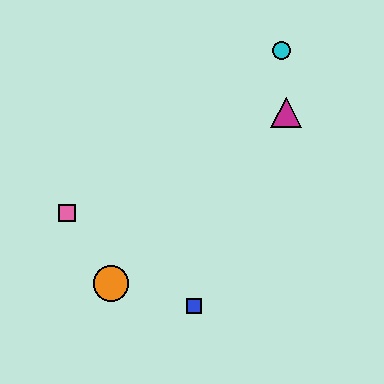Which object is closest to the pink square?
The orange circle is closest to the pink square.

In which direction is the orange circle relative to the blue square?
The orange circle is to the left of the blue square.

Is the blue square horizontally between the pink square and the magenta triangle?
Yes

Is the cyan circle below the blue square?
No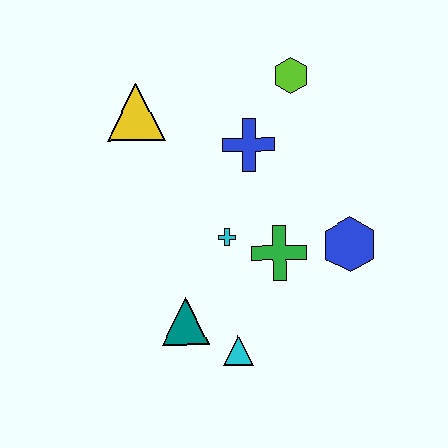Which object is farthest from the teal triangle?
The lime hexagon is farthest from the teal triangle.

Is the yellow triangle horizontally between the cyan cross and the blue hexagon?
No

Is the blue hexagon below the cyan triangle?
No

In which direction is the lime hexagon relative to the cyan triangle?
The lime hexagon is above the cyan triangle.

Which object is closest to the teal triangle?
The cyan triangle is closest to the teal triangle.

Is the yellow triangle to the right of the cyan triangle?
No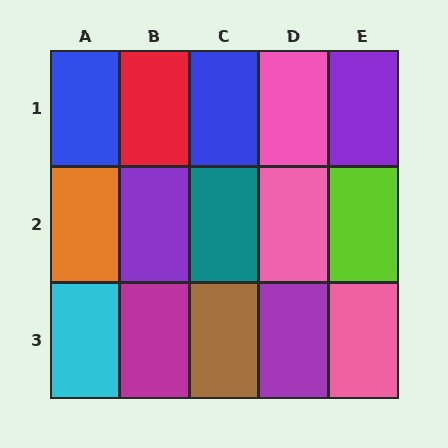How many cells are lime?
1 cell is lime.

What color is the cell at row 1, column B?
Red.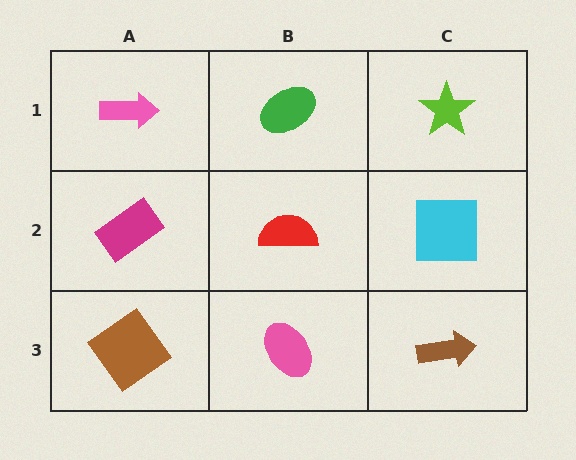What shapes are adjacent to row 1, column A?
A magenta rectangle (row 2, column A), a green ellipse (row 1, column B).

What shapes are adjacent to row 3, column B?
A red semicircle (row 2, column B), a brown diamond (row 3, column A), a brown arrow (row 3, column C).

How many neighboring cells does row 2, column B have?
4.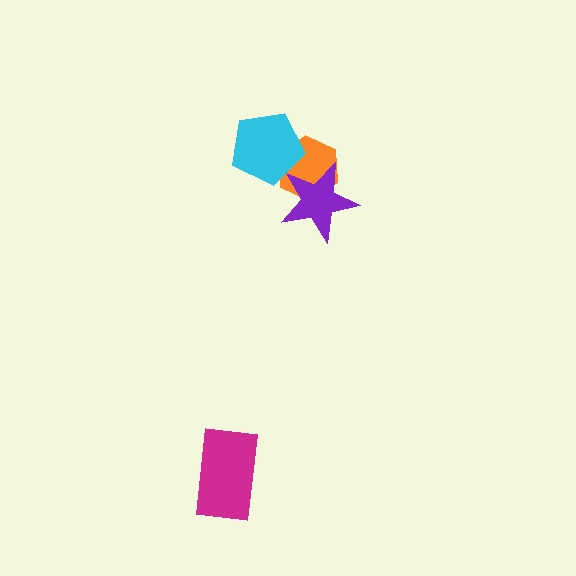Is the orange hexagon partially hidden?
Yes, it is partially covered by another shape.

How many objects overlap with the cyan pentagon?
1 object overlaps with the cyan pentagon.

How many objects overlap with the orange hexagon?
2 objects overlap with the orange hexagon.